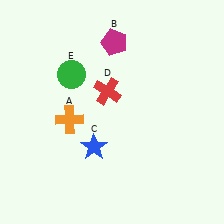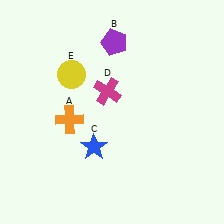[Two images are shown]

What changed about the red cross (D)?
In Image 1, D is red. In Image 2, it changed to magenta.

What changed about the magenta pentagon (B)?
In Image 1, B is magenta. In Image 2, it changed to purple.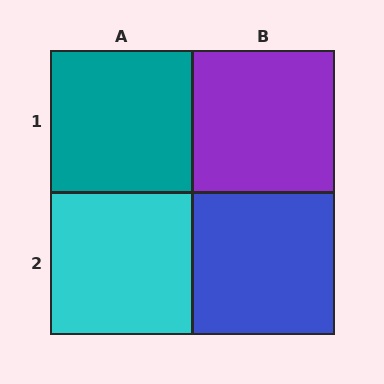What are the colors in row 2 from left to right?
Cyan, blue.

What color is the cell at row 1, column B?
Purple.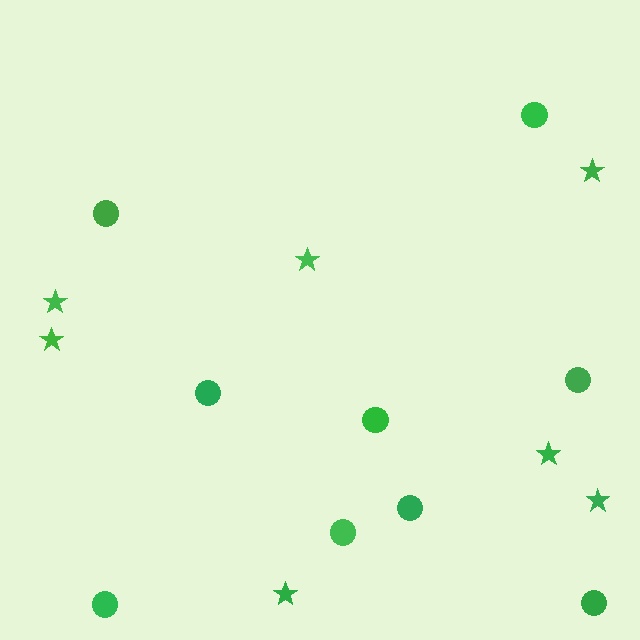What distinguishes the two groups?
There are 2 groups: one group of circles (9) and one group of stars (7).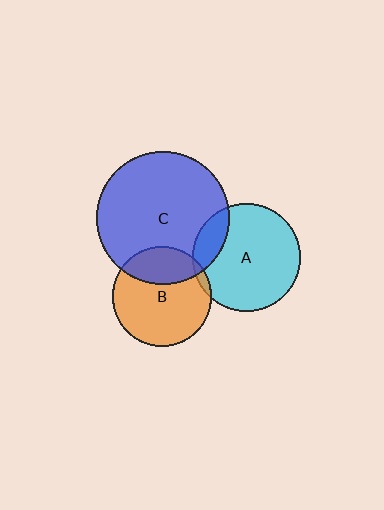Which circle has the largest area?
Circle C (blue).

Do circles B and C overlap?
Yes.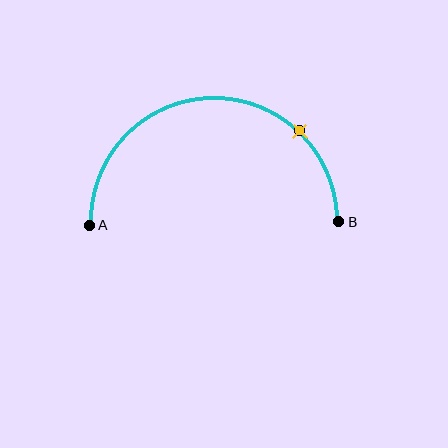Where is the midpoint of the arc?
The arc midpoint is the point on the curve farthest from the straight line joining A and B. It sits above that line.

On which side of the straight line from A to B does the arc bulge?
The arc bulges above the straight line connecting A and B.